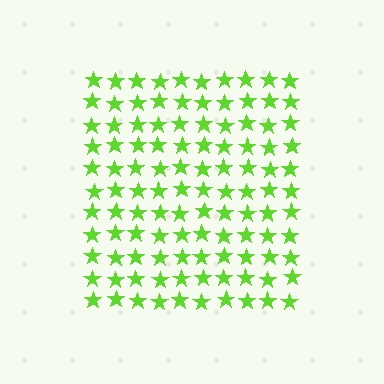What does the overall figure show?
The overall figure shows a square.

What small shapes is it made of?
It is made of small stars.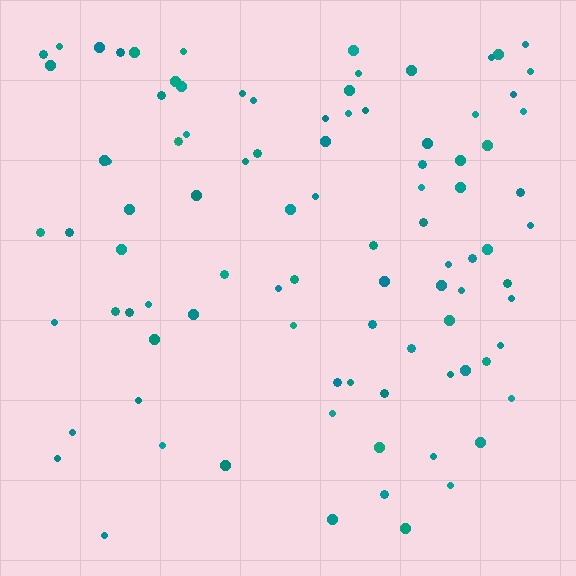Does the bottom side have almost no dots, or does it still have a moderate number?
Still a moderate number, just noticeably fewer than the top.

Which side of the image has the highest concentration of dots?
The top.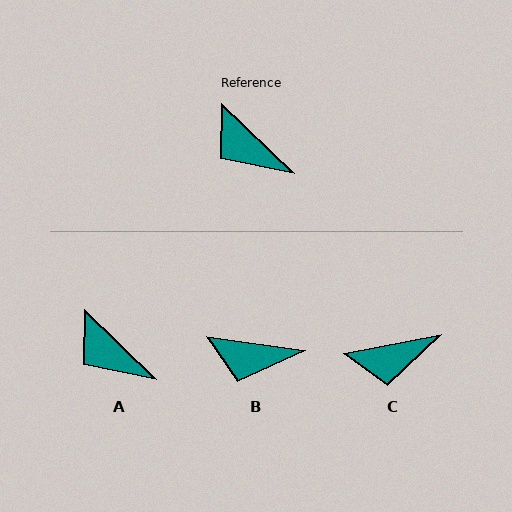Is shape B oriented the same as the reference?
No, it is off by about 36 degrees.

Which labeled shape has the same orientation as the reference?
A.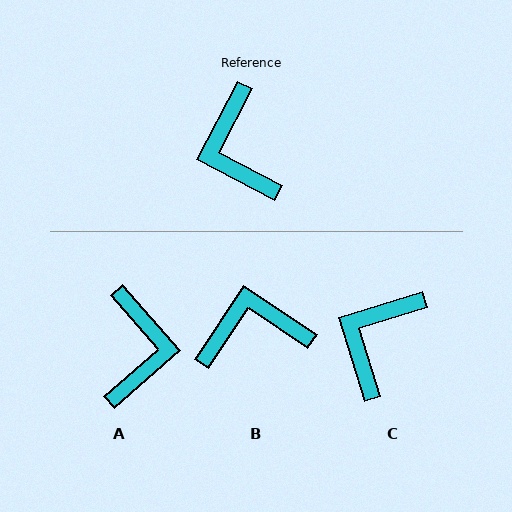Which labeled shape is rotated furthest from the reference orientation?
A, about 159 degrees away.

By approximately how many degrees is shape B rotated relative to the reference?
Approximately 96 degrees clockwise.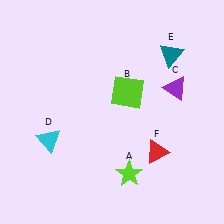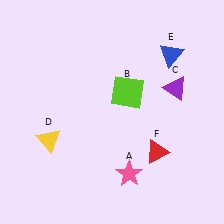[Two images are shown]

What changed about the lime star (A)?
In Image 1, A is lime. In Image 2, it changed to pink.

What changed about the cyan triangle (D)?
In Image 1, D is cyan. In Image 2, it changed to yellow.